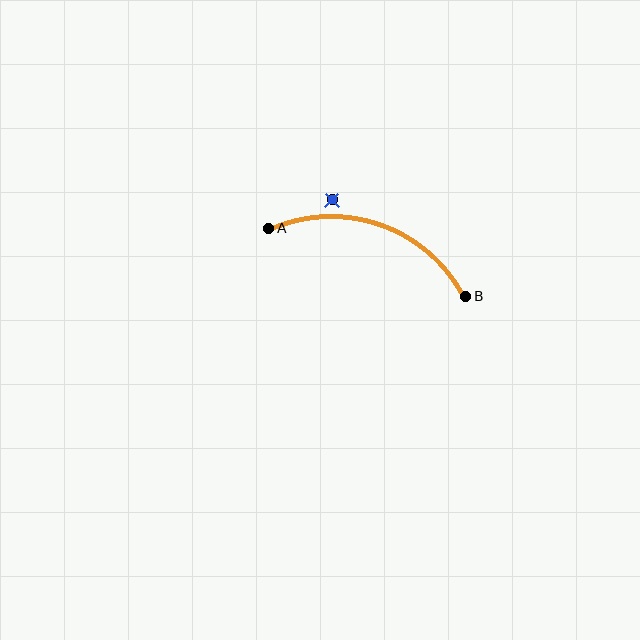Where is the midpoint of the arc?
The arc midpoint is the point on the curve farthest from the straight line joining A and B. It sits above that line.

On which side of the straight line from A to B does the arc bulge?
The arc bulges above the straight line connecting A and B.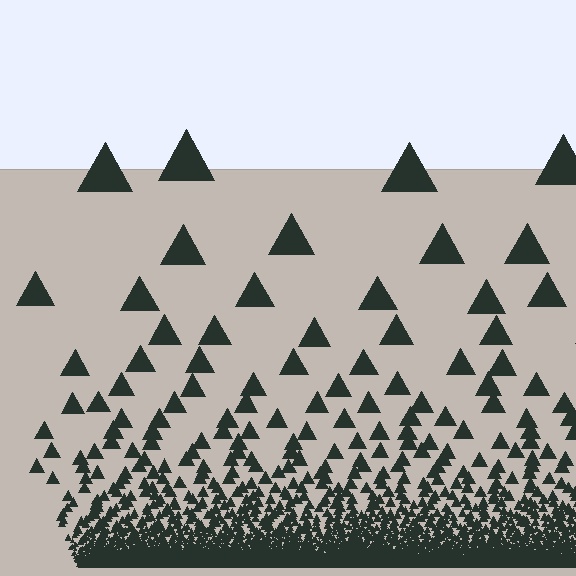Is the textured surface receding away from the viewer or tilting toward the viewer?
The surface appears to tilt toward the viewer. Texture elements get larger and sparser toward the top.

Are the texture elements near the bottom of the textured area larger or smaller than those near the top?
Smaller. The gradient is inverted — elements near the bottom are smaller and denser.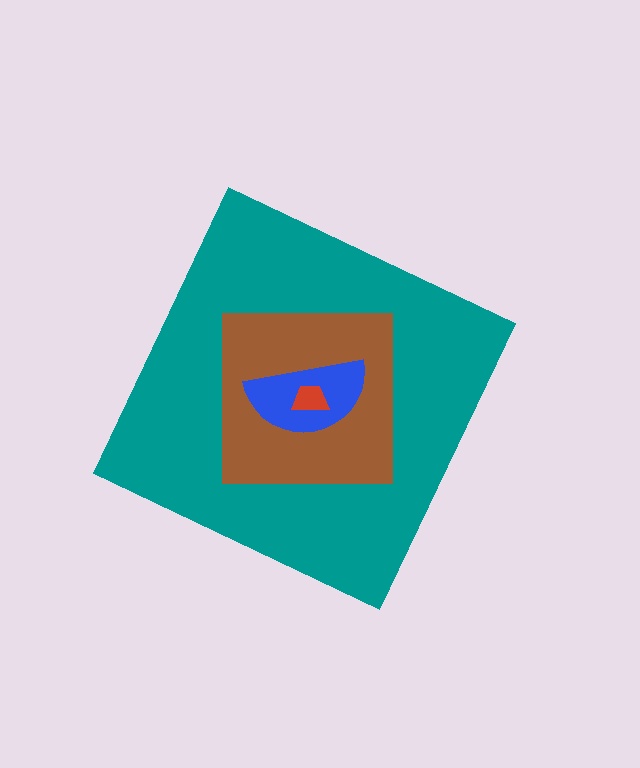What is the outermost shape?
The teal diamond.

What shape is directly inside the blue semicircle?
The red trapezoid.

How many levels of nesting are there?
4.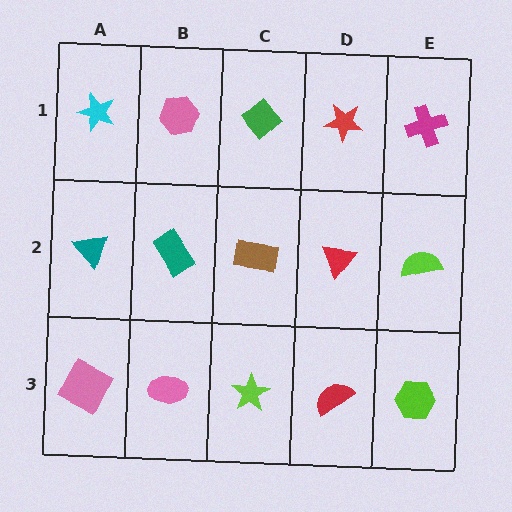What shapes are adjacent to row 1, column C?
A brown rectangle (row 2, column C), a pink hexagon (row 1, column B), a red star (row 1, column D).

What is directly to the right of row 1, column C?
A red star.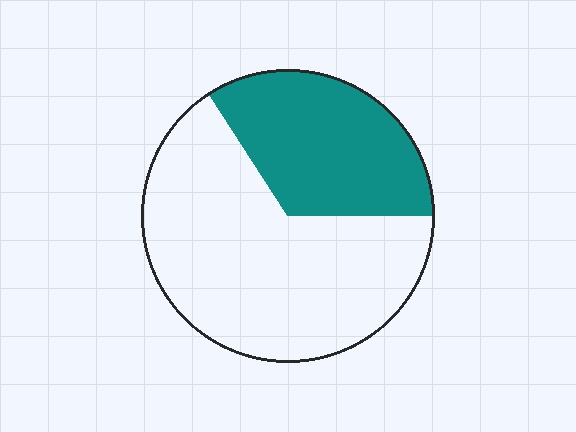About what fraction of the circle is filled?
About one third (1/3).